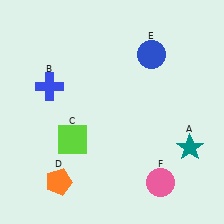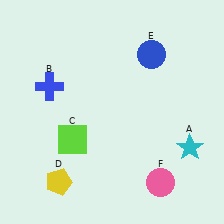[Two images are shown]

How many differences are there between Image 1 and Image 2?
There are 2 differences between the two images.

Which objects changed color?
A changed from teal to cyan. D changed from orange to yellow.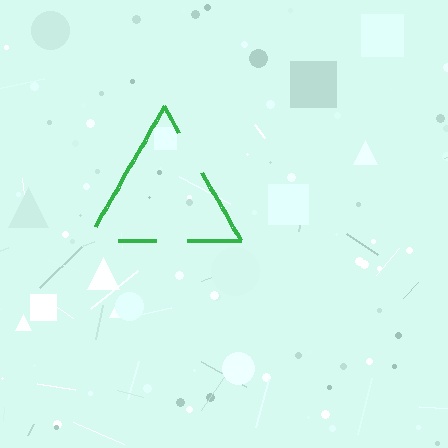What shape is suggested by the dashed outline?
The dashed outline suggests a triangle.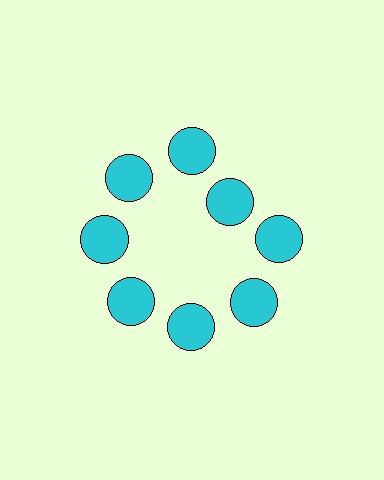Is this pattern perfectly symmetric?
No. The 8 cyan circles are arranged in a ring, but one element near the 2 o'clock position is pulled inward toward the center, breaking the 8-fold rotational symmetry.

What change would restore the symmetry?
The symmetry would be restored by moving it outward, back onto the ring so that all 8 circles sit at equal angles and equal distance from the center.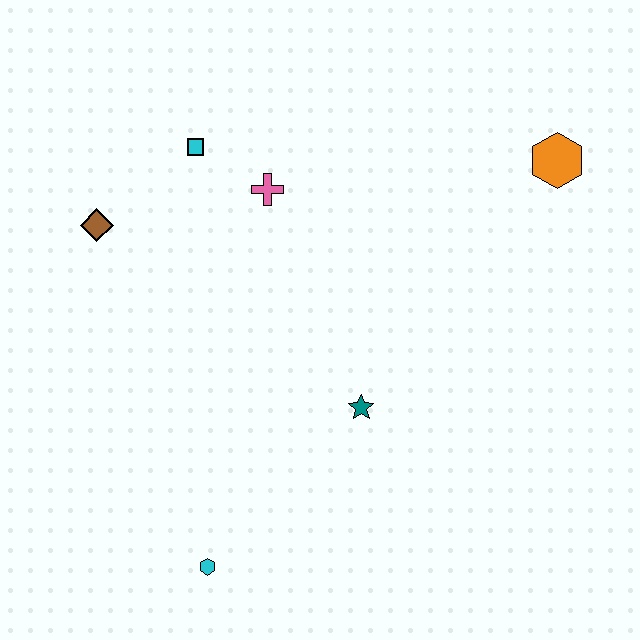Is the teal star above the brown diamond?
No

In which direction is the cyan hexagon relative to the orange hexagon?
The cyan hexagon is below the orange hexagon.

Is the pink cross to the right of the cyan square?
Yes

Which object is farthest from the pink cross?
The cyan hexagon is farthest from the pink cross.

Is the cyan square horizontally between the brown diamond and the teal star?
Yes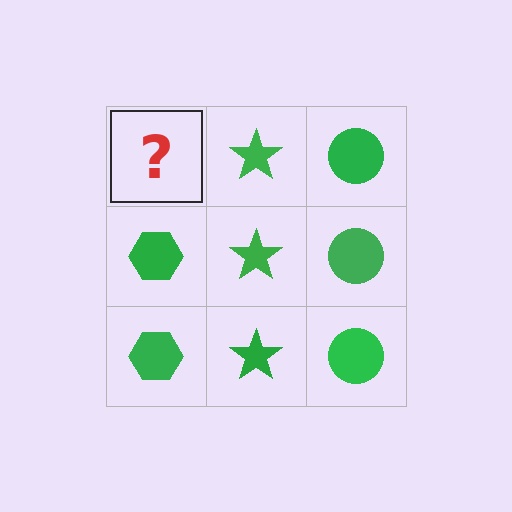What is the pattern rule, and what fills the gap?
The rule is that each column has a consistent shape. The gap should be filled with a green hexagon.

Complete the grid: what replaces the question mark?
The question mark should be replaced with a green hexagon.